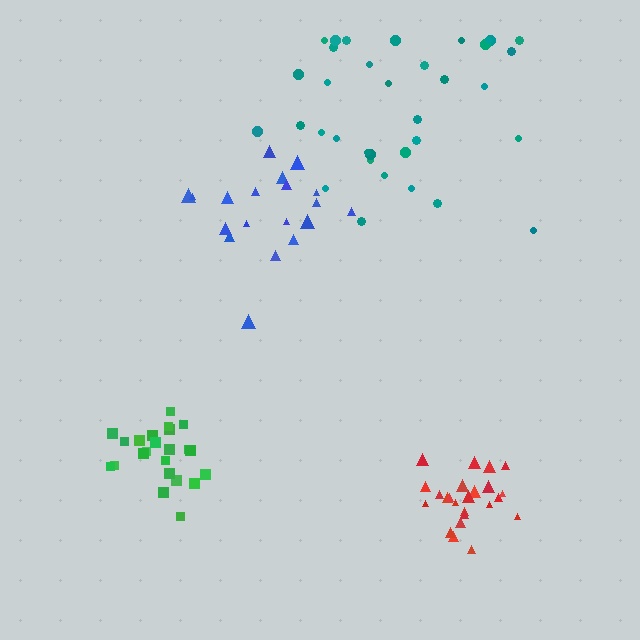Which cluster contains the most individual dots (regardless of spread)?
Teal (35).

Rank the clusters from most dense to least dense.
red, green, blue, teal.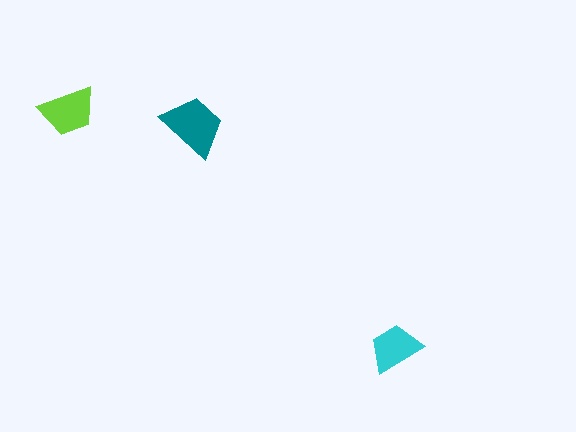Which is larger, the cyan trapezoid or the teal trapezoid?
The teal one.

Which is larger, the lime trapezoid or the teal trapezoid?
The teal one.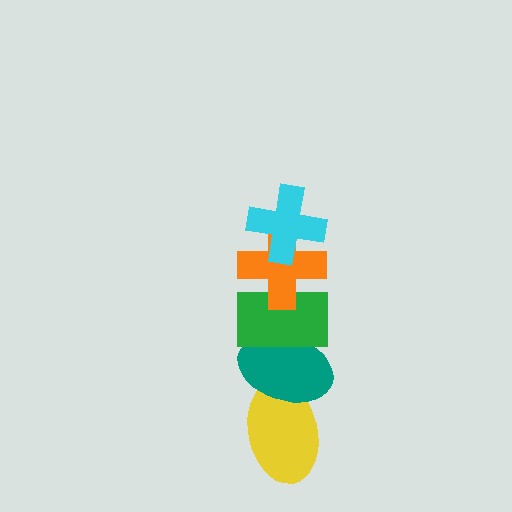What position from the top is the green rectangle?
The green rectangle is 3rd from the top.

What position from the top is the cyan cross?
The cyan cross is 1st from the top.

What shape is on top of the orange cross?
The cyan cross is on top of the orange cross.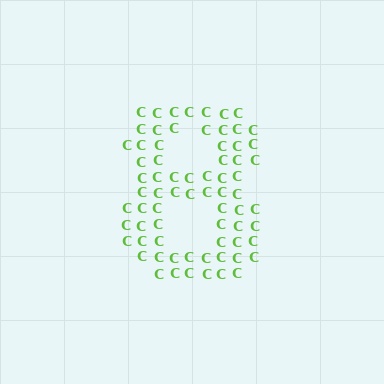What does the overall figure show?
The overall figure shows the digit 8.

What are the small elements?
The small elements are letter C's.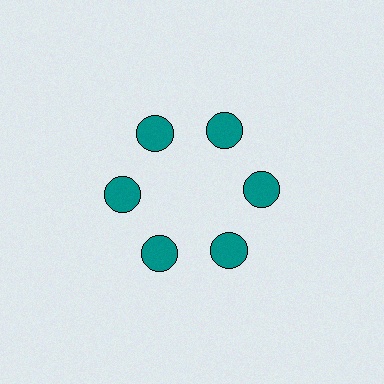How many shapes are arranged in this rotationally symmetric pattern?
There are 6 shapes, arranged in 6 groups of 1.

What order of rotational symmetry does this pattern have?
This pattern has 6-fold rotational symmetry.